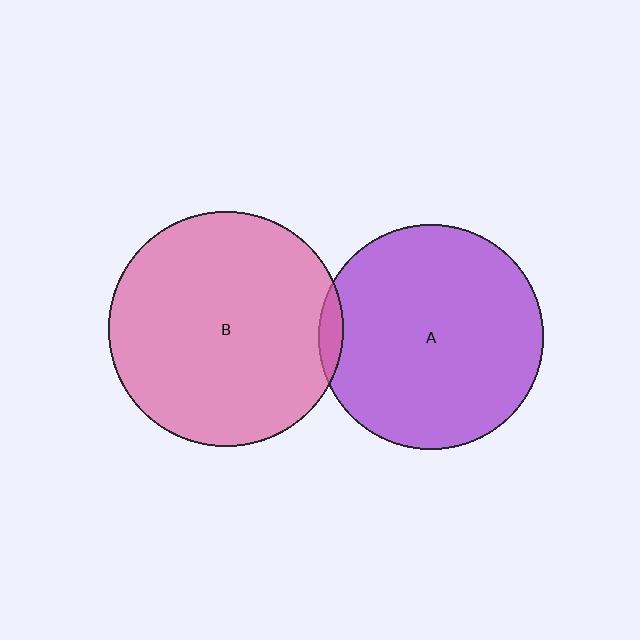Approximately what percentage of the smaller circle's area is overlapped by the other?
Approximately 5%.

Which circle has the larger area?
Circle B (pink).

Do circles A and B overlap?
Yes.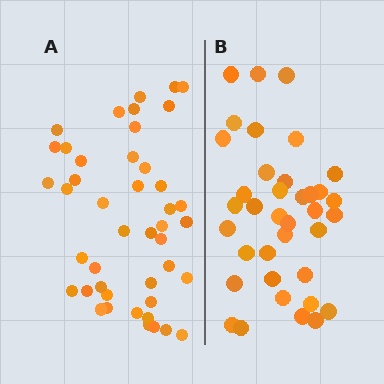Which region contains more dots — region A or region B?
Region A (the left region) has more dots.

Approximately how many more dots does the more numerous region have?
Region A has roughly 8 or so more dots than region B.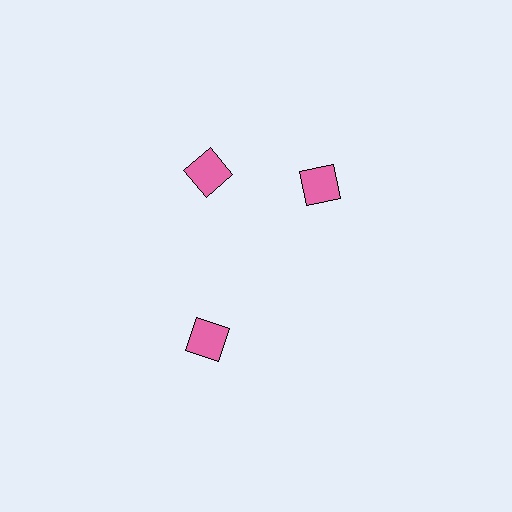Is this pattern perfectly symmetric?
No. The 3 pink diamonds are arranged in a ring, but one element near the 3 o'clock position is rotated out of alignment along the ring, breaking the 3-fold rotational symmetry.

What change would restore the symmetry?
The symmetry would be restored by rotating it back into even spacing with its neighbors so that all 3 diamonds sit at equal angles and equal distance from the center.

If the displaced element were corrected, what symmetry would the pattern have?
It would have 3-fold rotational symmetry — the pattern would map onto itself every 120 degrees.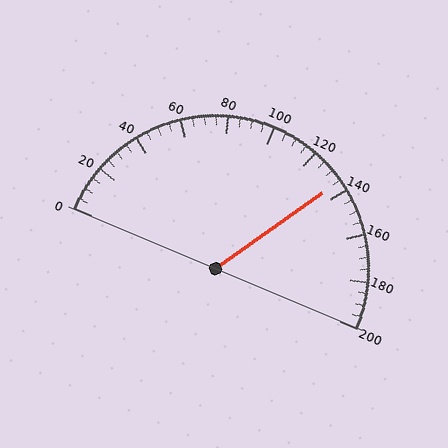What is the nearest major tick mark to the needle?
The nearest major tick mark is 140.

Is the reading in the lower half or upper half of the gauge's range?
The reading is in the upper half of the range (0 to 200).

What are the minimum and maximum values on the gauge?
The gauge ranges from 0 to 200.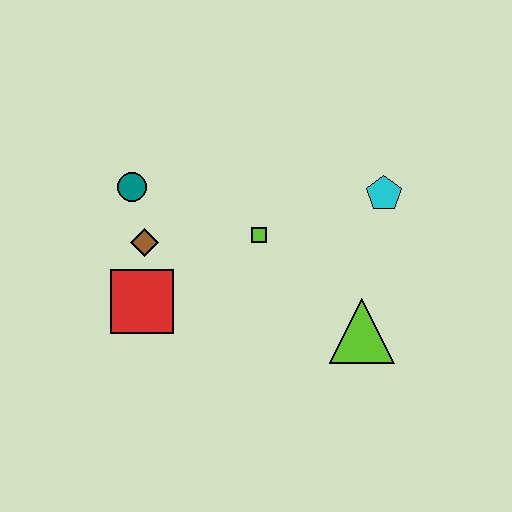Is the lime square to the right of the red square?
Yes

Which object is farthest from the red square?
The cyan pentagon is farthest from the red square.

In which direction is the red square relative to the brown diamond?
The red square is below the brown diamond.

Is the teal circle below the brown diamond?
No